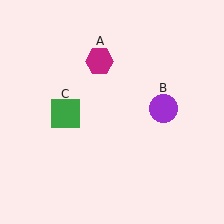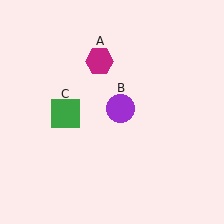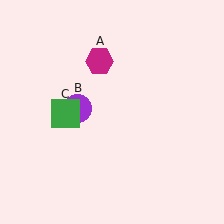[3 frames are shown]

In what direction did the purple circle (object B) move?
The purple circle (object B) moved left.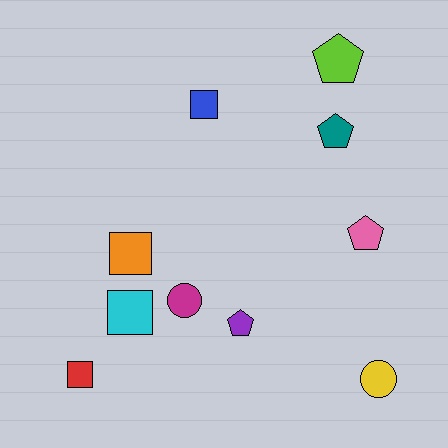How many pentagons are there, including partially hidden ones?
There are 4 pentagons.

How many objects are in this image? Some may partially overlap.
There are 10 objects.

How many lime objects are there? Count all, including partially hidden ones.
There is 1 lime object.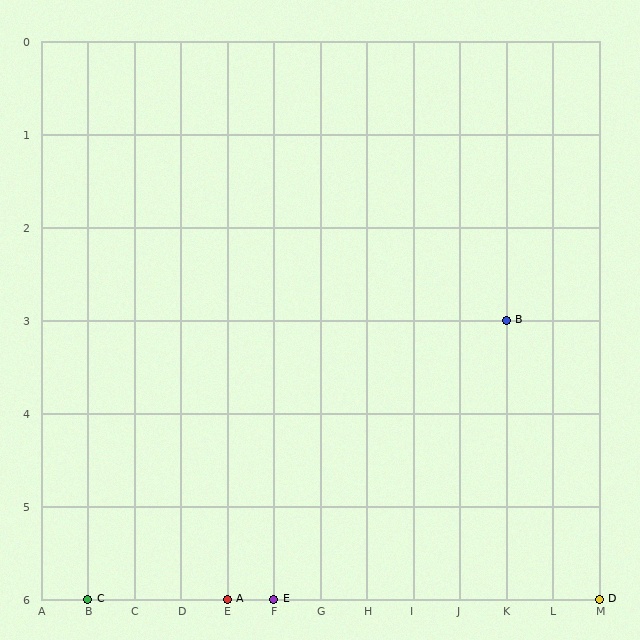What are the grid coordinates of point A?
Point A is at grid coordinates (E, 6).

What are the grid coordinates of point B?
Point B is at grid coordinates (K, 3).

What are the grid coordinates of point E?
Point E is at grid coordinates (F, 6).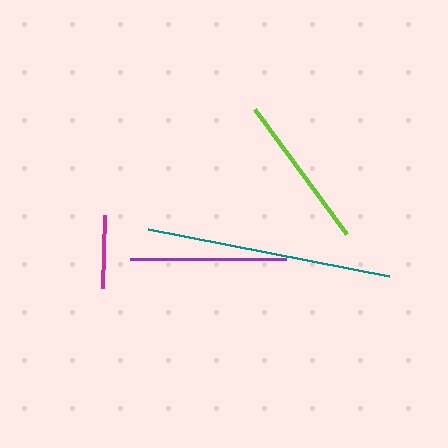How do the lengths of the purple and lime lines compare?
The purple and lime lines are approximately the same length.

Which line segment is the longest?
The teal line is the longest at approximately 246 pixels.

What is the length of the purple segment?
The purple segment is approximately 156 pixels long.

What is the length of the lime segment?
The lime segment is approximately 154 pixels long.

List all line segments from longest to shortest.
From longest to shortest: teal, purple, lime, magenta.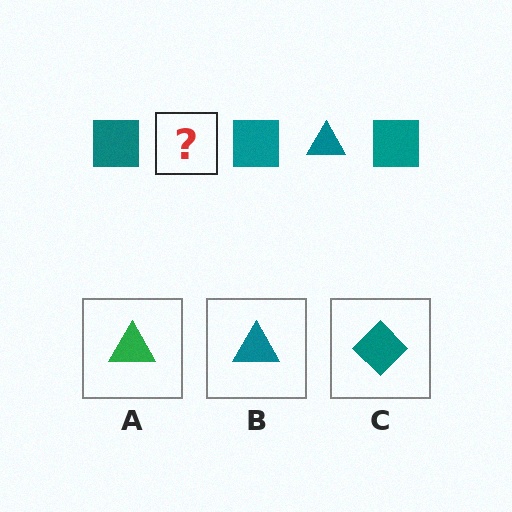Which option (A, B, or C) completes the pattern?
B.